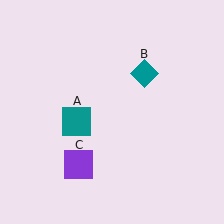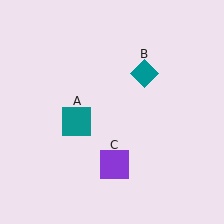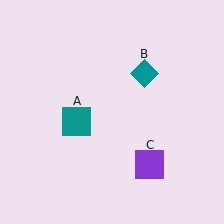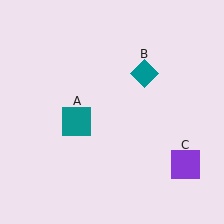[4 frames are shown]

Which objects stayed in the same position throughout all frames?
Teal square (object A) and teal diamond (object B) remained stationary.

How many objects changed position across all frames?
1 object changed position: purple square (object C).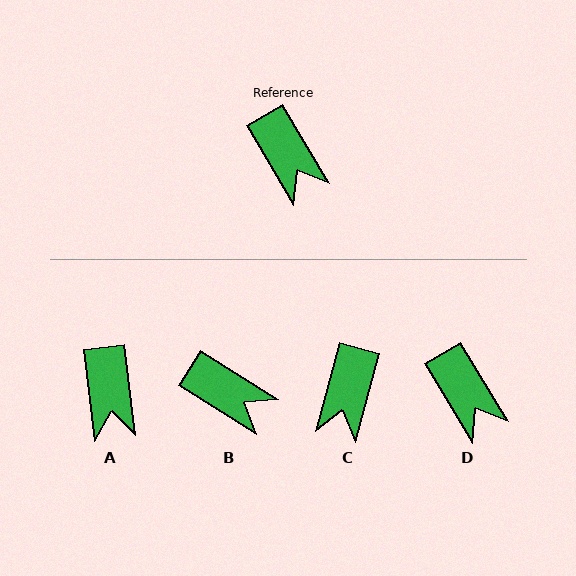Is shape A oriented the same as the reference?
No, it is off by about 24 degrees.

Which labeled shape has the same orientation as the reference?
D.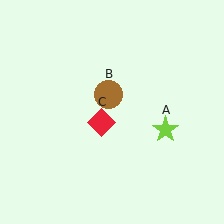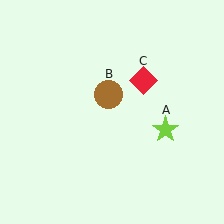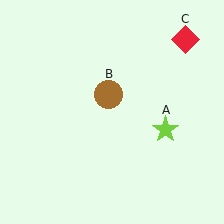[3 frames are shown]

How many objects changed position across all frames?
1 object changed position: red diamond (object C).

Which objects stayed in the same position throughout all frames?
Lime star (object A) and brown circle (object B) remained stationary.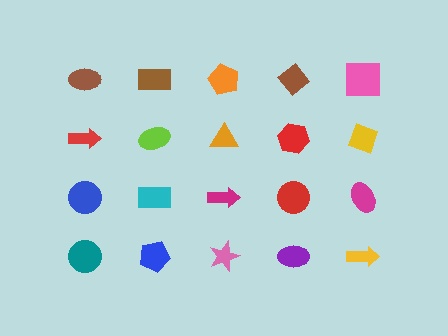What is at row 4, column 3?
A pink star.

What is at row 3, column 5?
A magenta ellipse.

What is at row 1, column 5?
A pink square.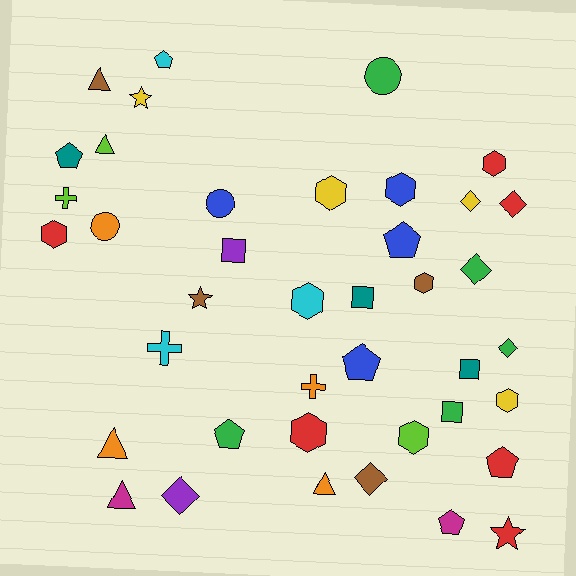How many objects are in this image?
There are 40 objects.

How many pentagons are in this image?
There are 7 pentagons.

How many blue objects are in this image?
There are 4 blue objects.